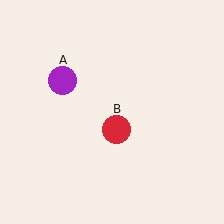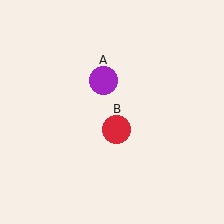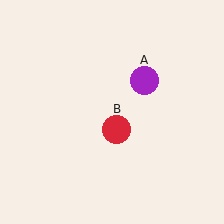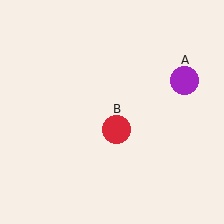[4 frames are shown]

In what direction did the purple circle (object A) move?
The purple circle (object A) moved right.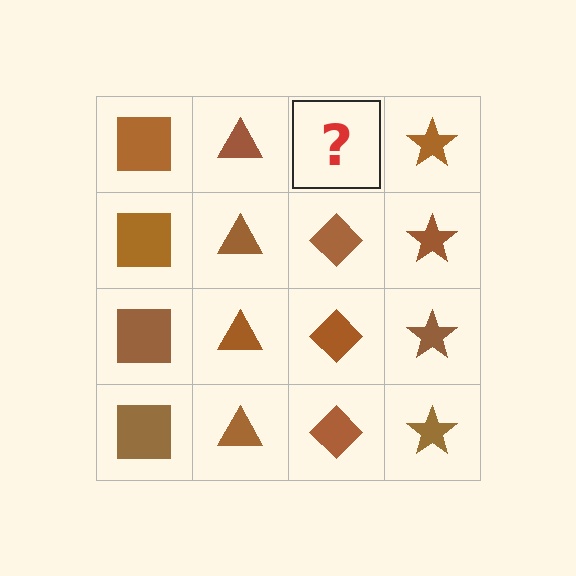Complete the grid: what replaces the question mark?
The question mark should be replaced with a brown diamond.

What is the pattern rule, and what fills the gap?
The rule is that each column has a consistent shape. The gap should be filled with a brown diamond.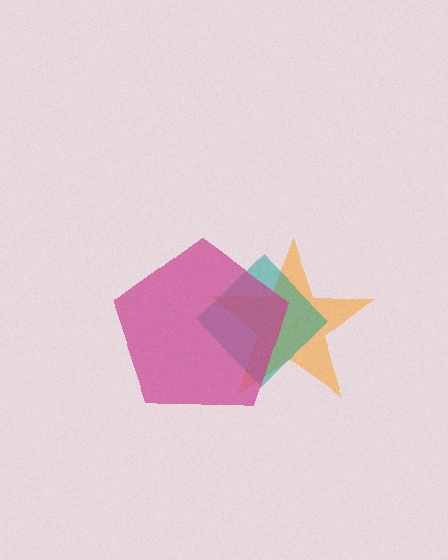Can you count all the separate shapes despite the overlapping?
Yes, there are 3 separate shapes.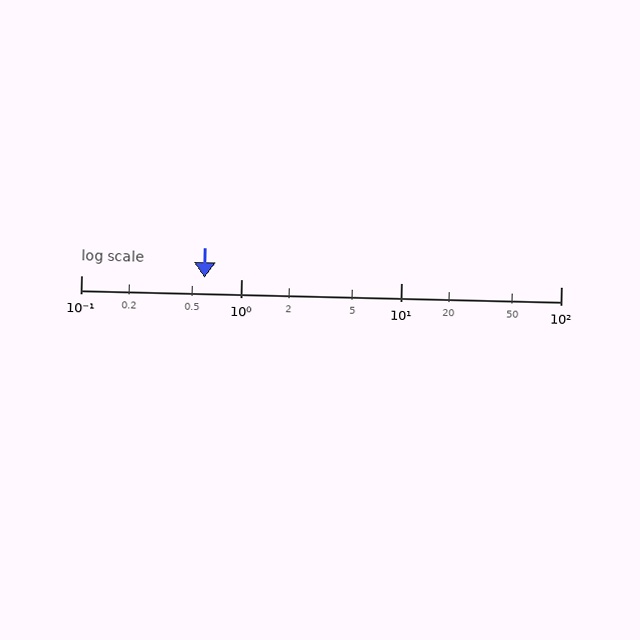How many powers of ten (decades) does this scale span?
The scale spans 3 decades, from 0.1 to 100.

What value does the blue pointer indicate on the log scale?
The pointer indicates approximately 0.59.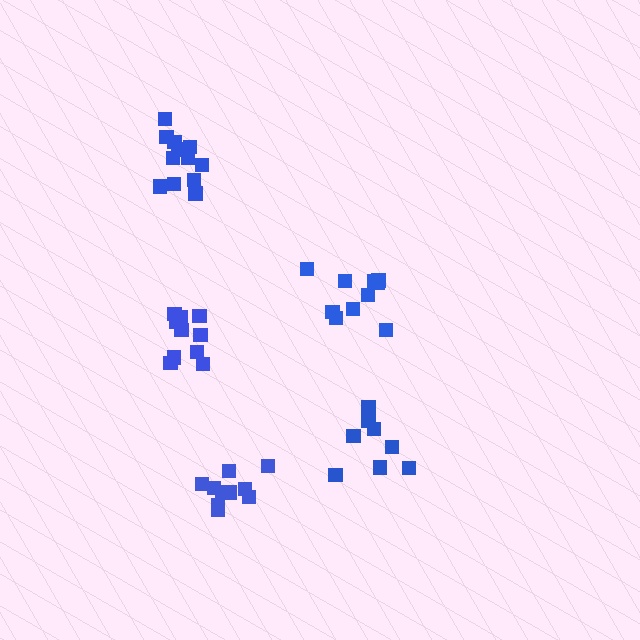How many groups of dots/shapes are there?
There are 5 groups.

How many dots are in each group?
Group 1: 10 dots, Group 2: 8 dots, Group 3: 10 dots, Group 4: 11 dots, Group 5: 12 dots (51 total).